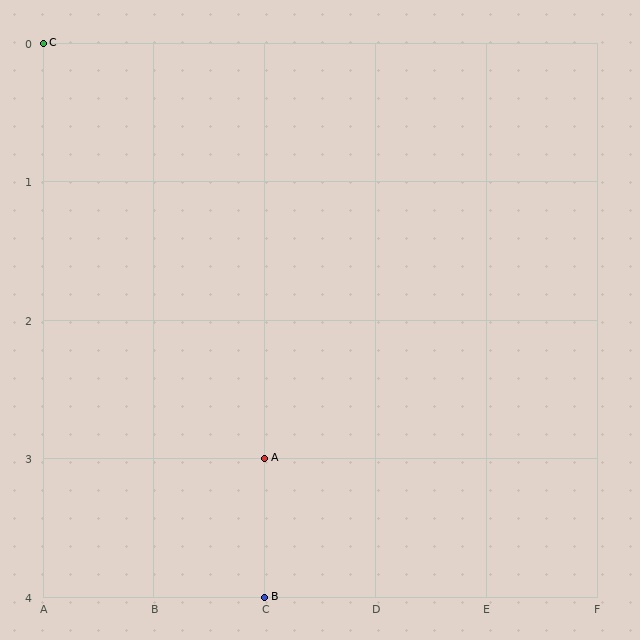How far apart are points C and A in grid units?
Points C and A are 2 columns and 3 rows apart (about 3.6 grid units diagonally).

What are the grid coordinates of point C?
Point C is at grid coordinates (A, 0).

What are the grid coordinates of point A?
Point A is at grid coordinates (C, 3).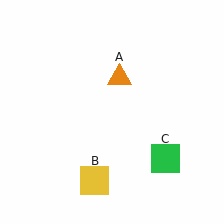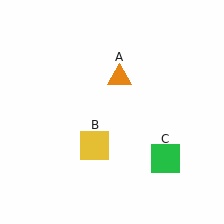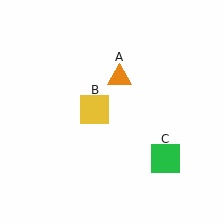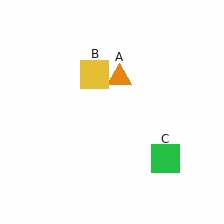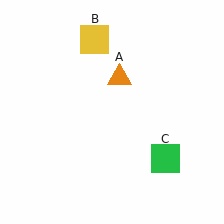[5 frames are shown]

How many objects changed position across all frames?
1 object changed position: yellow square (object B).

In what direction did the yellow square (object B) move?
The yellow square (object B) moved up.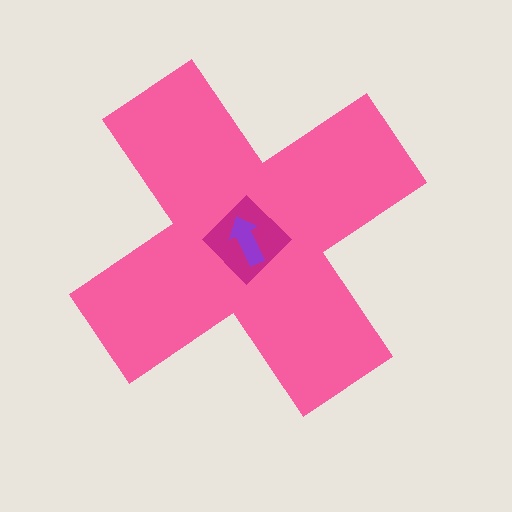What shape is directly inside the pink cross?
The magenta diamond.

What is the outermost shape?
The pink cross.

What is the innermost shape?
The purple arrow.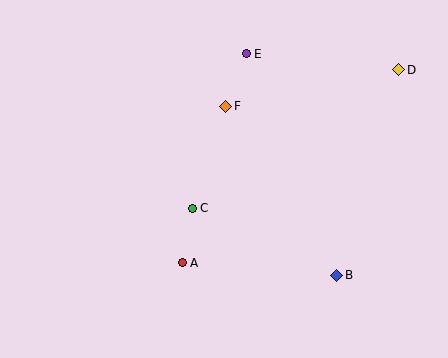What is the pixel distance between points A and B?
The distance between A and B is 155 pixels.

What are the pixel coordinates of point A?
Point A is at (182, 263).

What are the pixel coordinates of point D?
Point D is at (399, 70).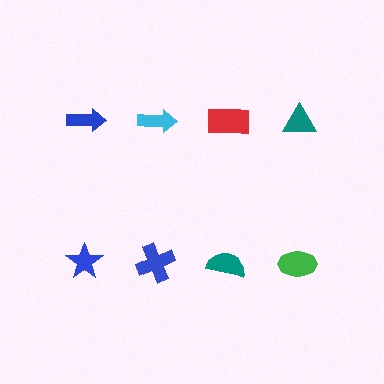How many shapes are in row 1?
4 shapes.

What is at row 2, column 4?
A green ellipse.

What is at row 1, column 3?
A red rectangle.